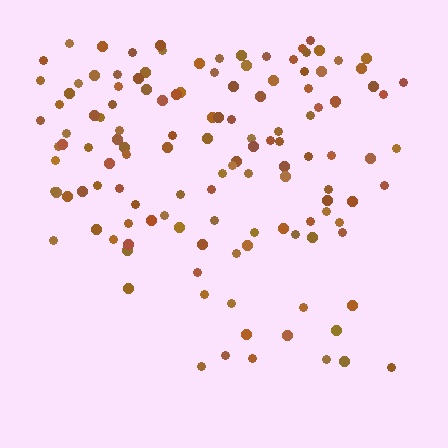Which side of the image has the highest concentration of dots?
The top.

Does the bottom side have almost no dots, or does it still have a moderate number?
Still a moderate number, just noticeably fewer than the top.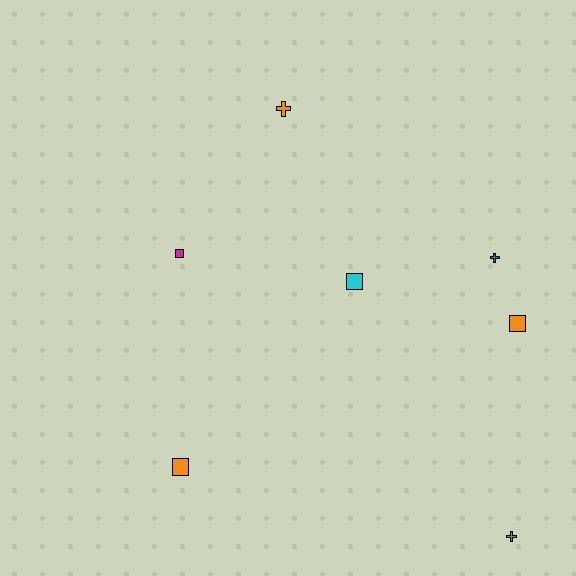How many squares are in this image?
There are 4 squares.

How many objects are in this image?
There are 7 objects.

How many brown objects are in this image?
There are no brown objects.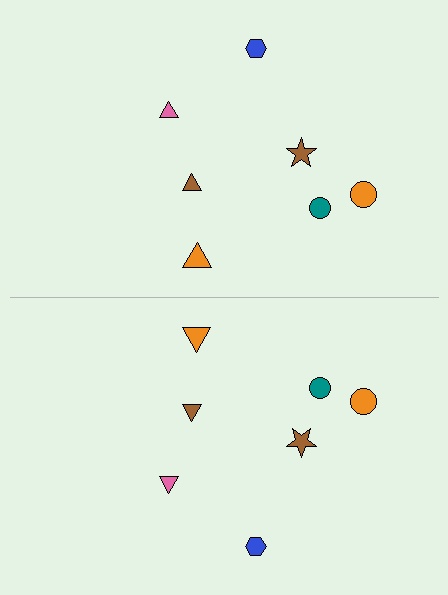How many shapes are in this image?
There are 14 shapes in this image.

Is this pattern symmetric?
Yes, this pattern has bilateral (reflection) symmetry.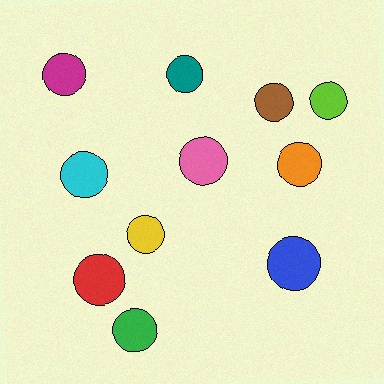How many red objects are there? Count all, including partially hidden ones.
There is 1 red object.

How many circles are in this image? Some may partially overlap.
There are 11 circles.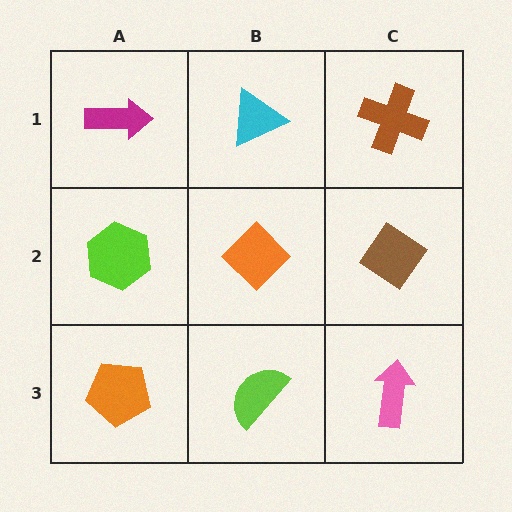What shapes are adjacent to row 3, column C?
A brown diamond (row 2, column C), a lime semicircle (row 3, column B).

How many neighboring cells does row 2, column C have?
3.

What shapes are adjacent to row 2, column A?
A magenta arrow (row 1, column A), an orange pentagon (row 3, column A), an orange diamond (row 2, column B).